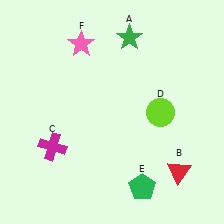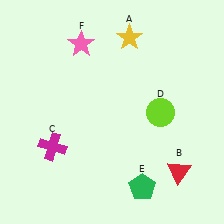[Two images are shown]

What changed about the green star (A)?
In Image 1, A is green. In Image 2, it changed to yellow.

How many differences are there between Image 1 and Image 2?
There is 1 difference between the two images.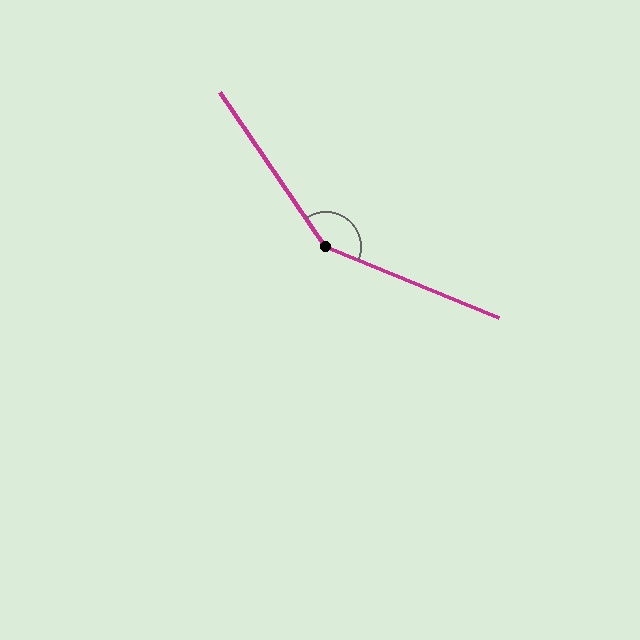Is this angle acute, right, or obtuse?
It is obtuse.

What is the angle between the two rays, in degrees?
Approximately 146 degrees.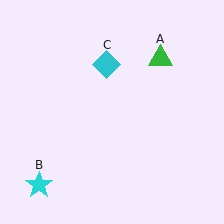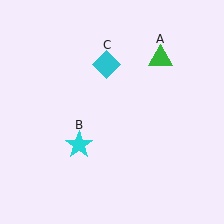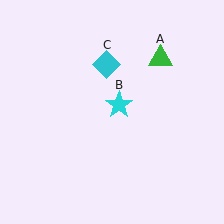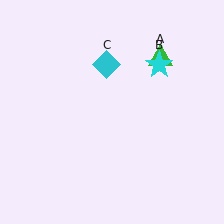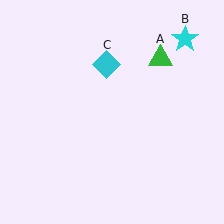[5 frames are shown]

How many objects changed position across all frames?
1 object changed position: cyan star (object B).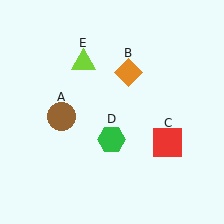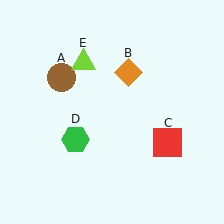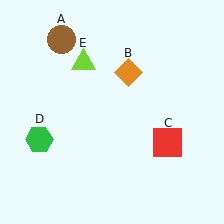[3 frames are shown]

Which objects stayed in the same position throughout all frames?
Orange diamond (object B) and red square (object C) and lime triangle (object E) remained stationary.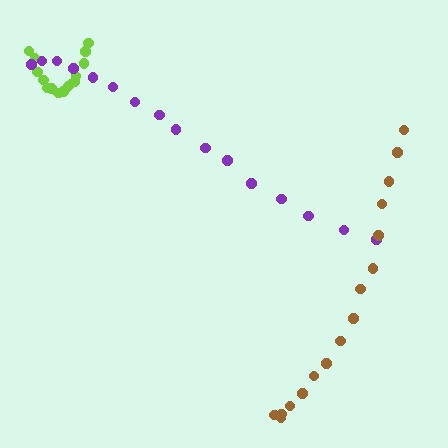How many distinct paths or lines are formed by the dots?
There are 3 distinct paths.